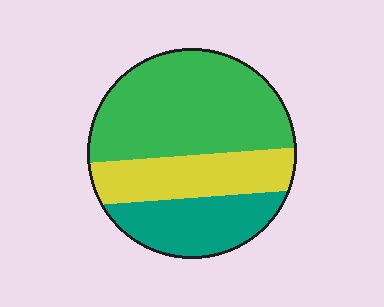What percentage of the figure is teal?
Teal covers 24% of the figure.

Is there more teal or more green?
Green.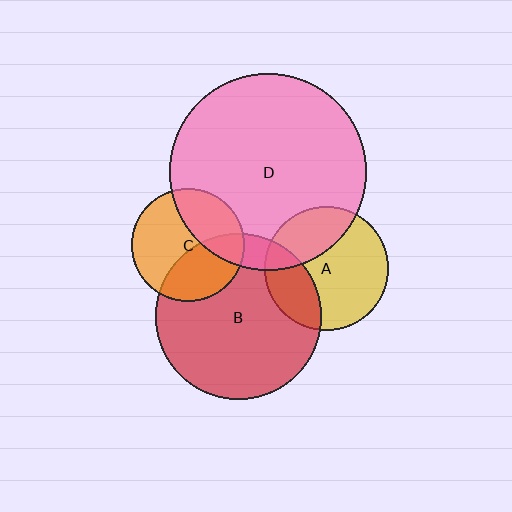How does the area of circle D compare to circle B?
Approximately 1.4 times.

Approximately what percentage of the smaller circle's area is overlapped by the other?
Approximately 25%.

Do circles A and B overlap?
Yes.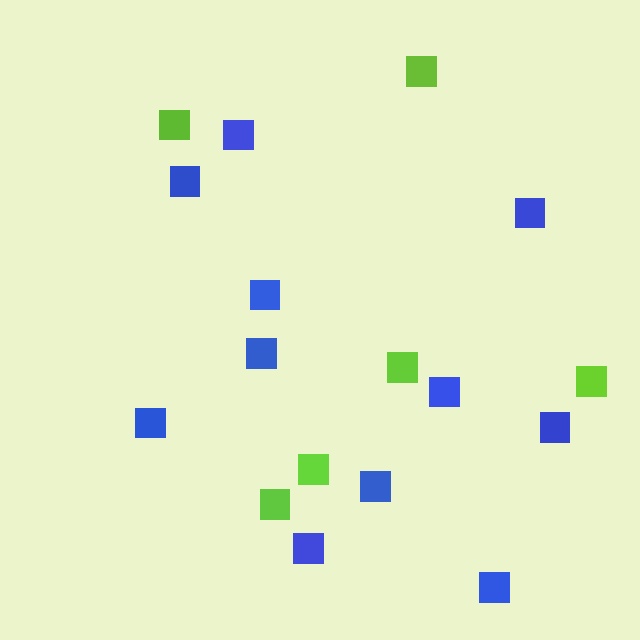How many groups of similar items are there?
There are 2 groups: one group of blue squares (11) and one group of lime squares (6).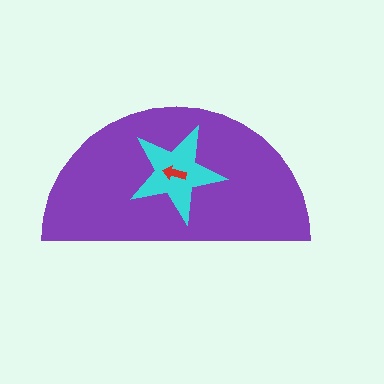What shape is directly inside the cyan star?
The red arrow.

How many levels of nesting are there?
3.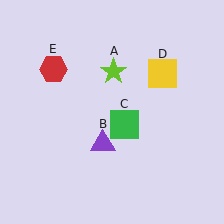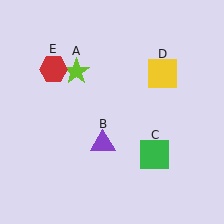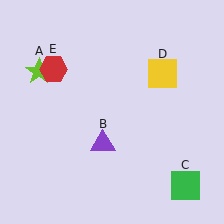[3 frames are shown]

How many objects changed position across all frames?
2 objects changed position: lime star (object A), green square (object C).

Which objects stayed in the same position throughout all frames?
Purple triangle (object B) and yellow square (object D) and red hexagon (object E) remained stationary.